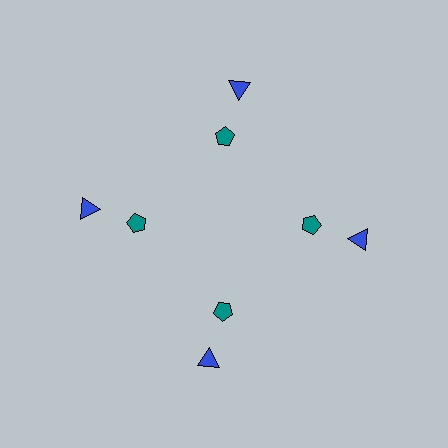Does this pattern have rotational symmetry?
Yes, this pattern has 4-fold rotational symmetry. It looks the same after rotating 90 degrees around the center.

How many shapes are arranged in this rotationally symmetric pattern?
There are 8 shapes, arranged in 4 groups of 2.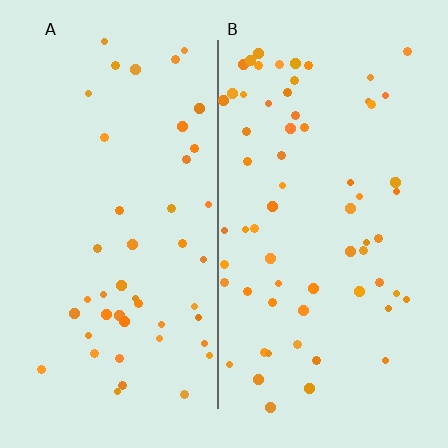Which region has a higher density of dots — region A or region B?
B (the right).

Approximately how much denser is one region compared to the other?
Approximately 1.4× — region B over region A.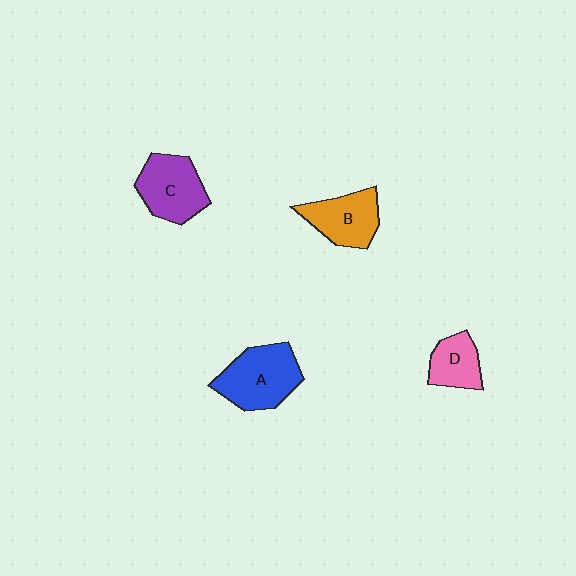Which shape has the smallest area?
Shape D (pink).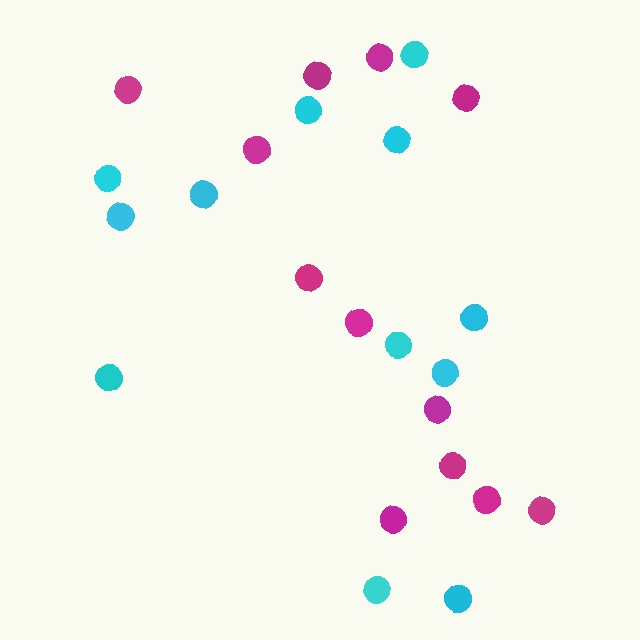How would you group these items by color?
There are 2 groups: one group of magenta circles (12) and one group of cyan circles (12).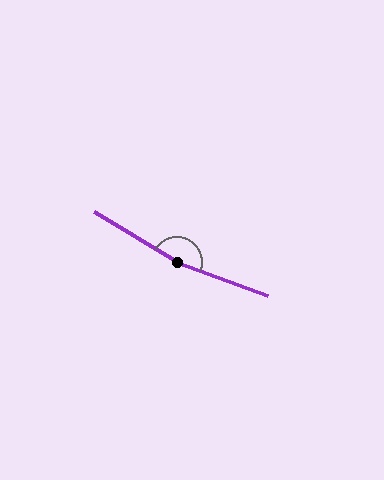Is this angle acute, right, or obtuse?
It is obtuse.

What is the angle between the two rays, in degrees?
Approximately 169 degrees.